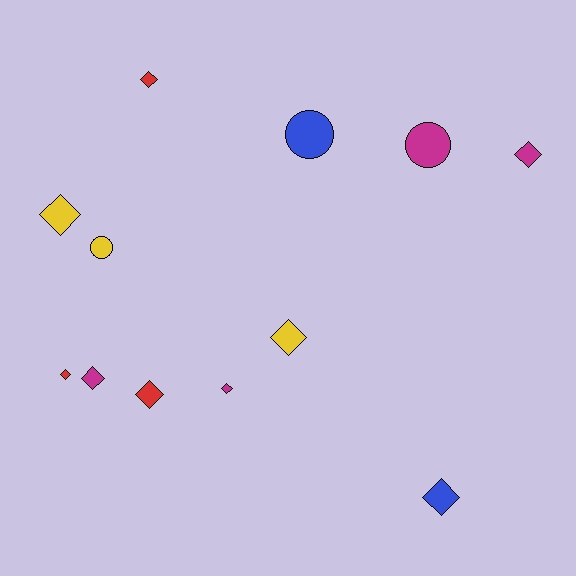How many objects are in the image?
There are 12 objects.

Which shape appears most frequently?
Diamond, with 9 objects.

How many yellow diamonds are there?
There are 2 yellow diamonds.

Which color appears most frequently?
Magenta, with 4 objects.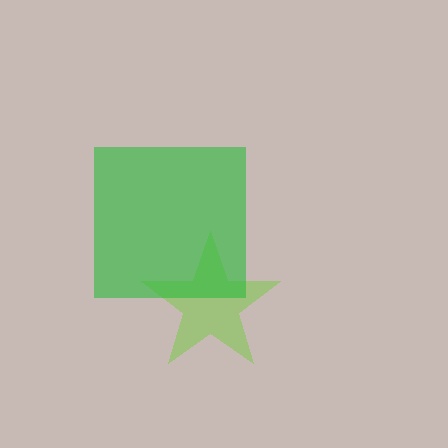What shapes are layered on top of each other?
The layered shapes are: a lime star, a green square.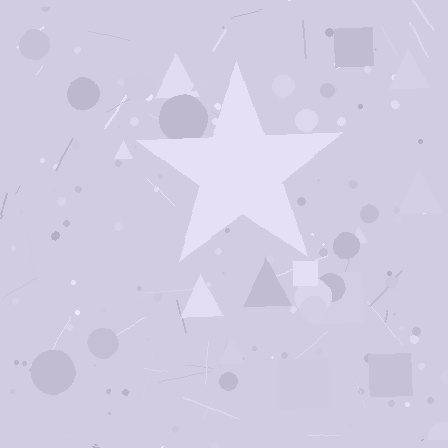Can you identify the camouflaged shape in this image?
The camouflaged shape is a star.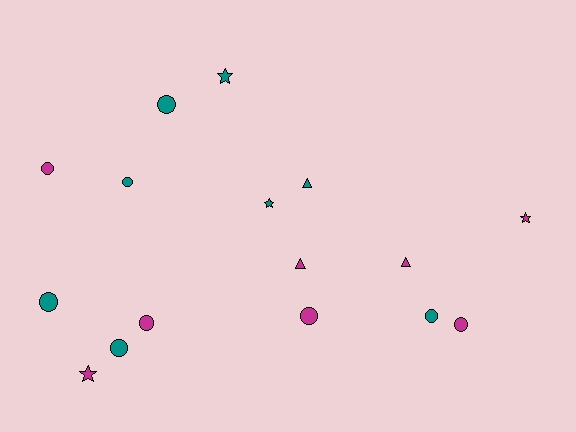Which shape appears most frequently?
Circle, with 9 objects.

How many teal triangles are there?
There is 1 teal triangle.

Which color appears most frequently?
Magenta, with 8 objects.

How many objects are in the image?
There are 16 objects.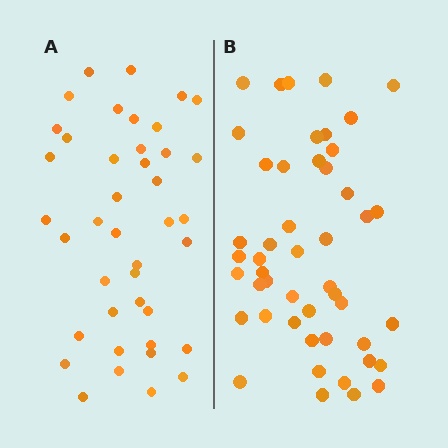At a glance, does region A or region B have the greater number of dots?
Region B (the right region) has more dots.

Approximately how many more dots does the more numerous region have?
Region B has roughly 8 or so more dots than region A.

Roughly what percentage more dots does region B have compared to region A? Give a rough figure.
About 15% more.